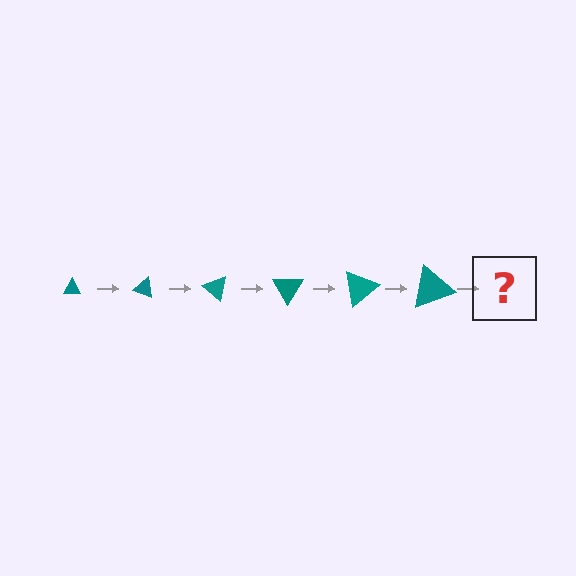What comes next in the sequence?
The next element should be a triangle, larger than the previous one and rotated 120 degrees from the start.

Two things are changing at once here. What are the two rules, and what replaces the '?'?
The two rules are that the triangle grows larger each step and it rotates 20 degrees each step. The '?' should be a triangle, larger than the previous one and rotated 120 degrees from the start.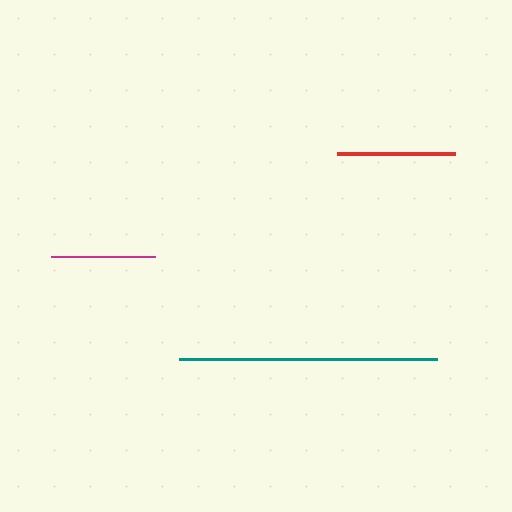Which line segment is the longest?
The teal line is the longest at approximately 258 pixels.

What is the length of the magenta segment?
The magenta segment is approximately 104 pixels long.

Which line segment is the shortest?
The magenta line is the shortest at approximately 104 pixels.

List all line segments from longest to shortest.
From longest to shortest: teal, red, magenta.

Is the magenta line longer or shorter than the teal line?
The teal line is longer than the magenta line.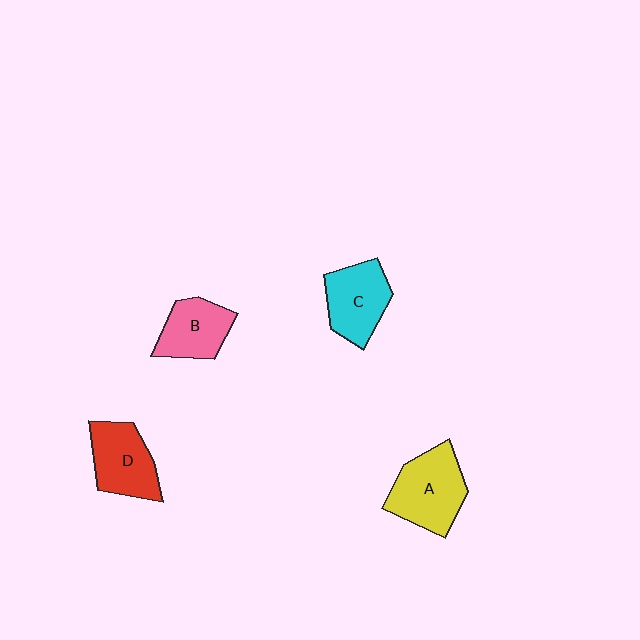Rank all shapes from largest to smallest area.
From largest to smallest: A (yellow), D (red), C (cyan), B (pink).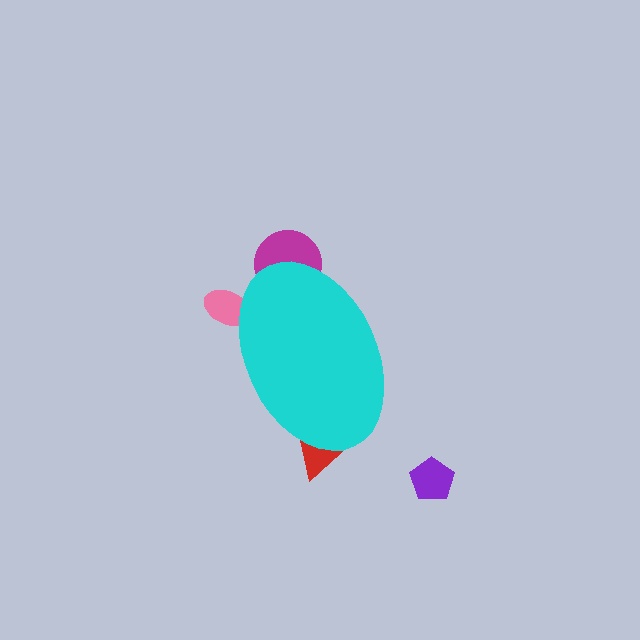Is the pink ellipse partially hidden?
Yes, the pink ellipse is partially hidden behind the cyan ellipse.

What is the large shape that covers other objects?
A cyan ellipse.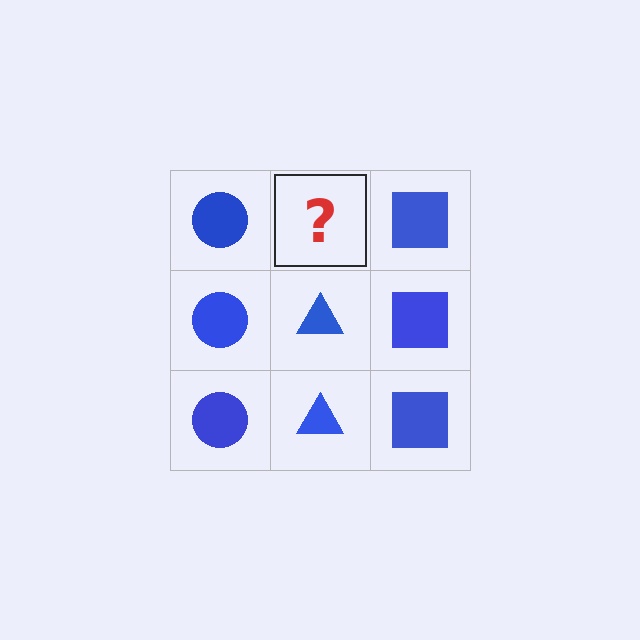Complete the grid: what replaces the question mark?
The question mark should be replaced with a blue triangle.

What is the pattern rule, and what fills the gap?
The rule is that each column has a consistent shape. The gap should be filled with a blue triangle.